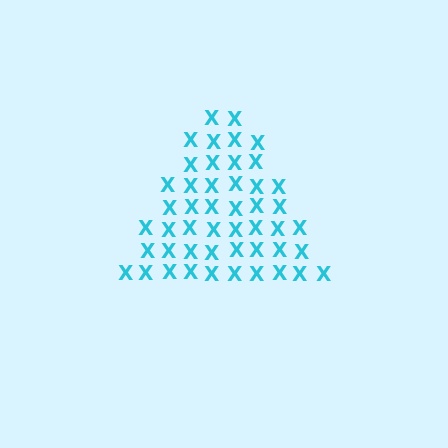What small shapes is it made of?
It is made of small letter X's.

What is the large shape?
The large shape is a triangle.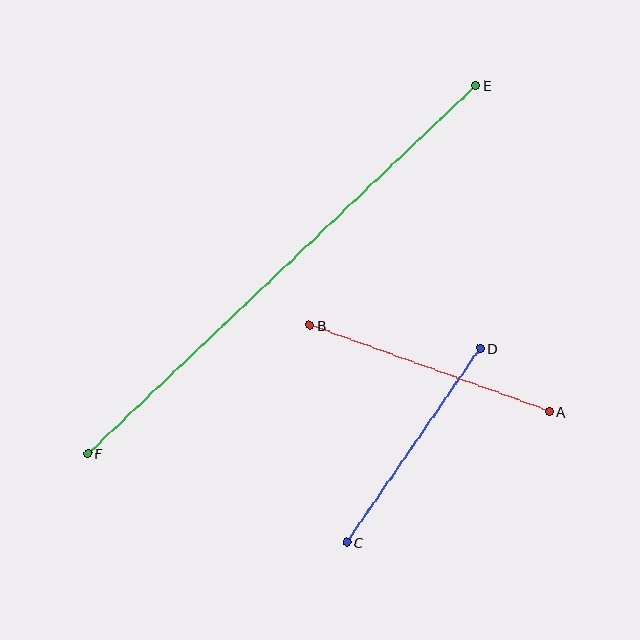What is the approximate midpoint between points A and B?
The midpoint is at approximately (429, 368) pixels.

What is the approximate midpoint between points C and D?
The midpoint is at approximately (413, 445) pixels.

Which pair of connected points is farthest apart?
Points E and F are farthest apart.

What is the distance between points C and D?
The distance is approximately 235 pixels.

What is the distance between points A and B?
The distance is approximately 255 pixels.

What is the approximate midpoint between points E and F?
The midpoint is at approximately (282, 269) pixels.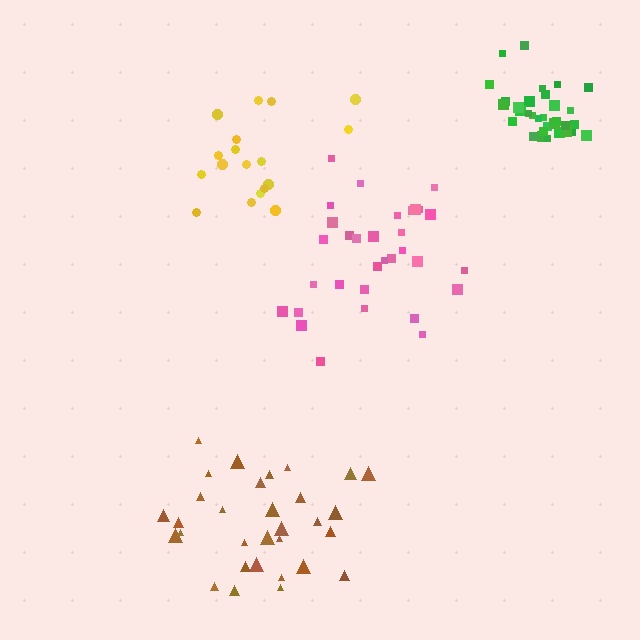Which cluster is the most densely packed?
Green.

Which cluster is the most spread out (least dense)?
Yellow.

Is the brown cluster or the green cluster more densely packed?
Green.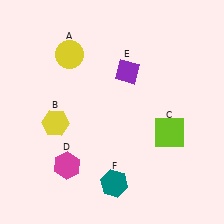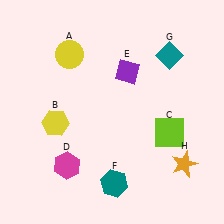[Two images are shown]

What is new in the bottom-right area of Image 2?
An orange star (H) was added in the bottom-right area of Image 2.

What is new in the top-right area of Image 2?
A teal diamond (G) was added in the top-right area of Image 2.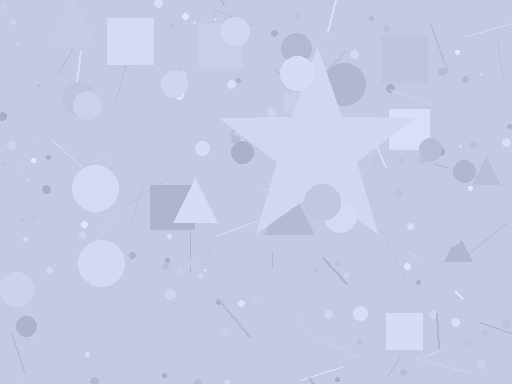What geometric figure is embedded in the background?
A star is embedded in the background.